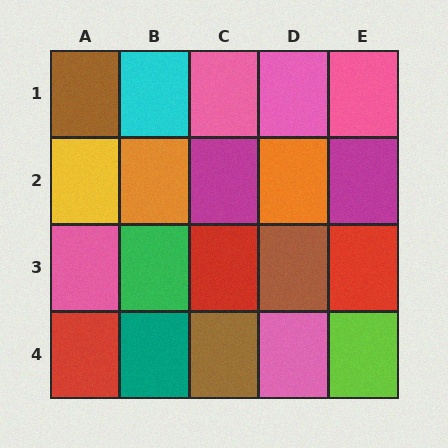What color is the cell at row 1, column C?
Pink.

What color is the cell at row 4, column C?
Brown.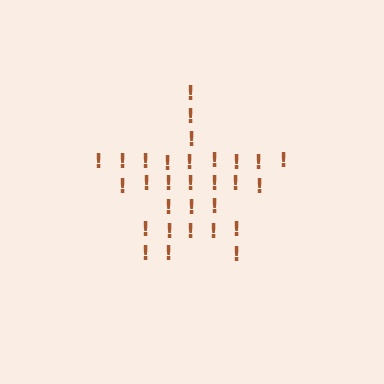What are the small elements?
The small elements are exclamation marks.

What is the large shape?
The large shape is a star.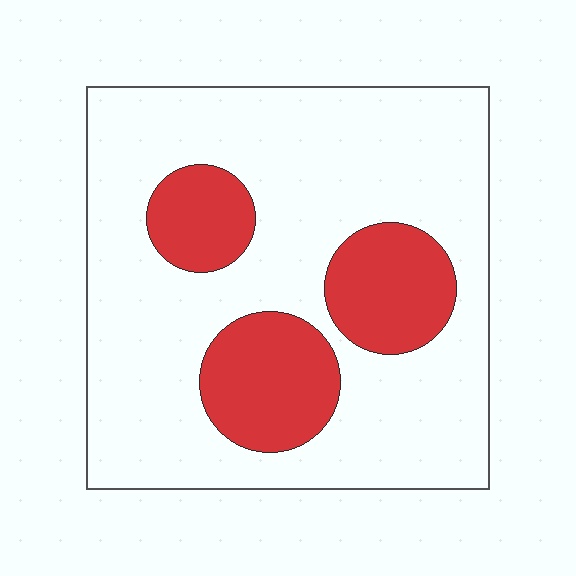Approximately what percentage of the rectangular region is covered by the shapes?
Approximately 25%.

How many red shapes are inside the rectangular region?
3.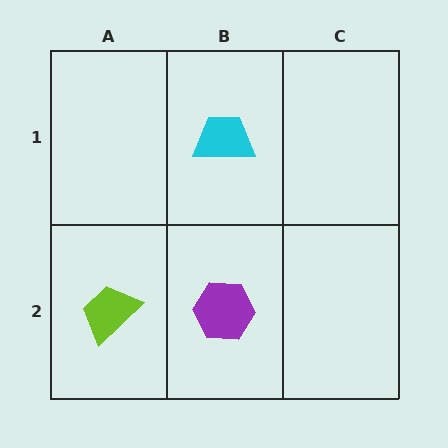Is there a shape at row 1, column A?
No, that cell is empty.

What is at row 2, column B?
A purple hexagon.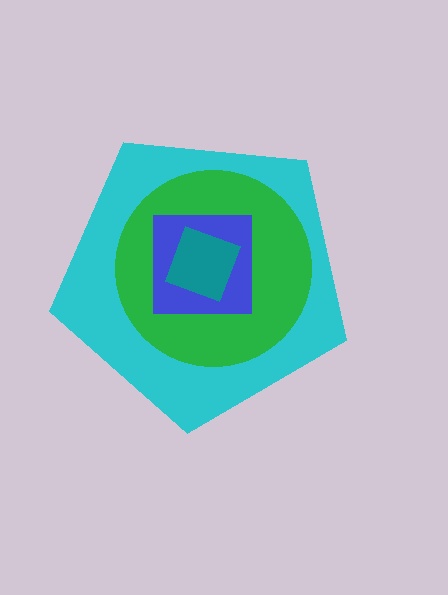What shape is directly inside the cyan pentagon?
The green circle.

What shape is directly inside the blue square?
The teal diamond.